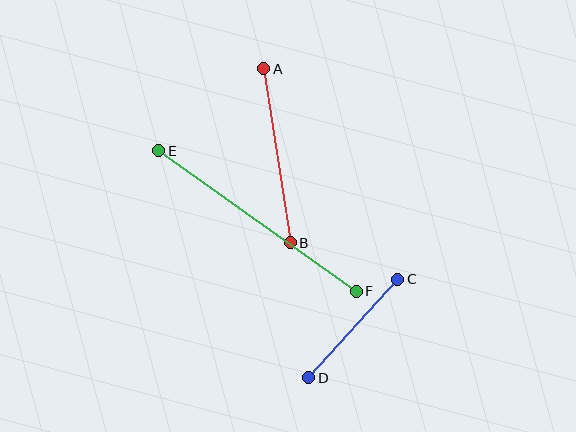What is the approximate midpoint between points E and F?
The midpoint is at approximately (257, 221) pixels.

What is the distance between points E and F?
The distance is approximately 243 pixels.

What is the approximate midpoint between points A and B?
The midpoint is at approximately (277, 156) pixels.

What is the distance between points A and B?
The distance is approximately 176 pixels.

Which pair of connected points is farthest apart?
Points E and F are farthest apart.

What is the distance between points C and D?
The distance is approximately 133 pixels.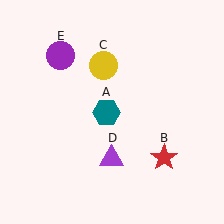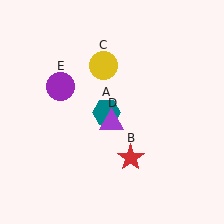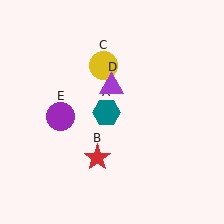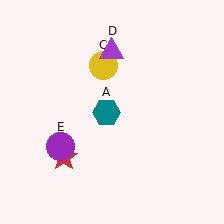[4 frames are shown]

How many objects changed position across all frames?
3 objects changed position: red star (object B), purple triangle (object D), purple circle (object E).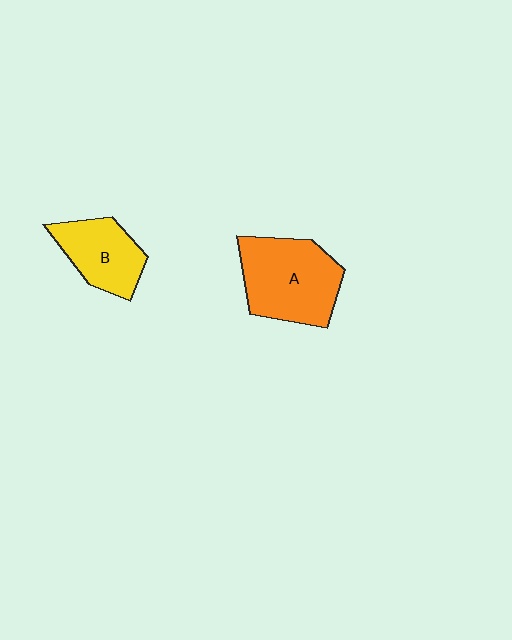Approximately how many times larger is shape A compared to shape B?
Approximately 1.5 times.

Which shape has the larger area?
Shape A (orange).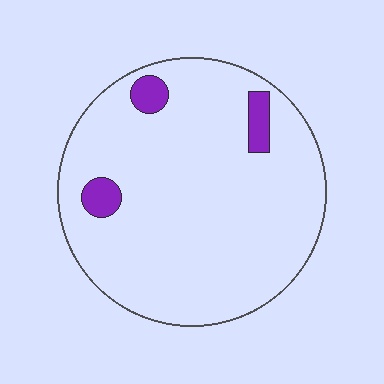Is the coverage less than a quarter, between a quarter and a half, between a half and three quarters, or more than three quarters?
Less than a quarter.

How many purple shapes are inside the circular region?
3.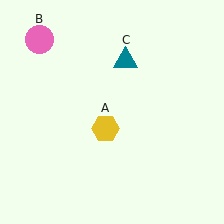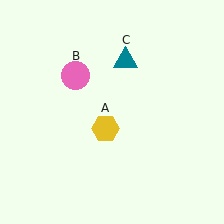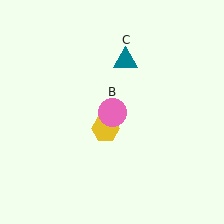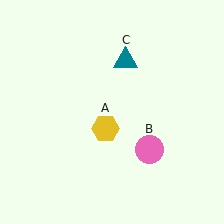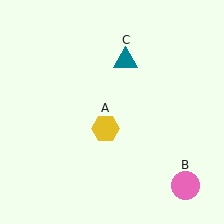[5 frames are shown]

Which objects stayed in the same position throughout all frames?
Yellow hexagon (object A) and teal triangle (object C) remained stationary.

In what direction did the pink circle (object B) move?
The pink circle (object B) moved down and to the right.